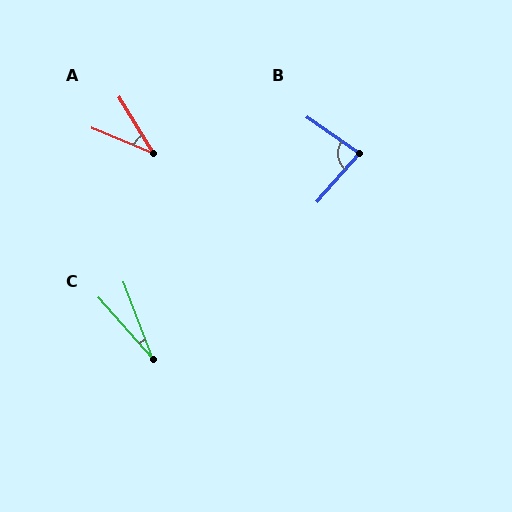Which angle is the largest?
B, at approximately 84 degrees.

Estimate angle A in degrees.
Approximately 36 degrees.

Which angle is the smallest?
C, at approximately 21 degrees.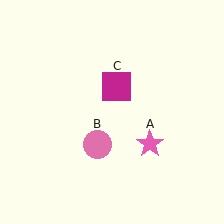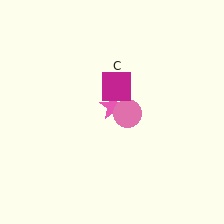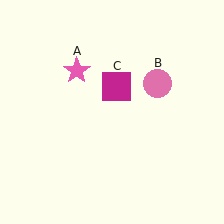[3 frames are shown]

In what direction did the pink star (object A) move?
The pink star (object A) moved up and to the left.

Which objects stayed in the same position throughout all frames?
Magenta square (object C) remained stationary.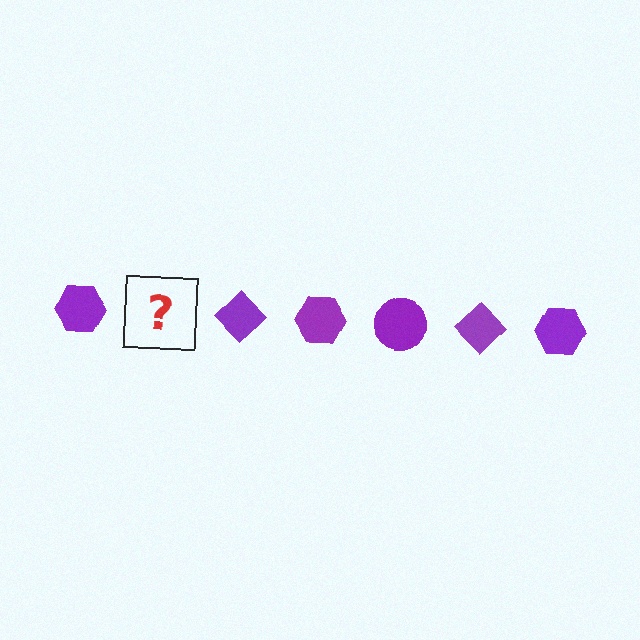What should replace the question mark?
The question mark should be replaced with a purple circle.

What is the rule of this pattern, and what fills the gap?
The rule is that the pattern cycles through hexagon, circle, diamond shapes in purple. The gap should be filled with a purple circle.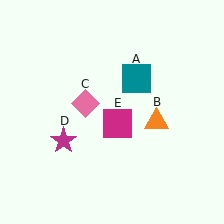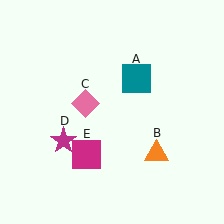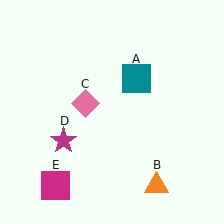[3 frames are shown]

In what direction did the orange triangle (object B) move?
The orange triangle (object B) moved down.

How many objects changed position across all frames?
2 objects changed position: orange triangle (object B), magenta square (object E).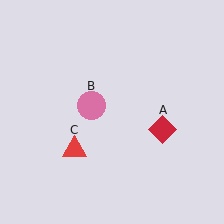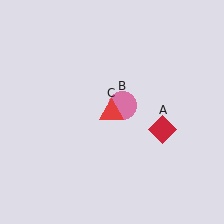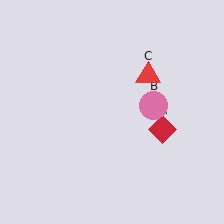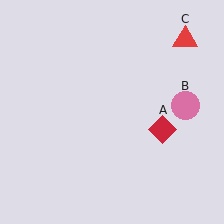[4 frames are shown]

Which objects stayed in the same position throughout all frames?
Red diamond (object A) remained stationary.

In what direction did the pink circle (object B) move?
The pink circle (object B) moved right.